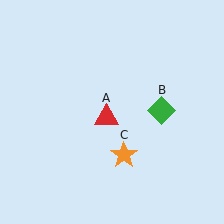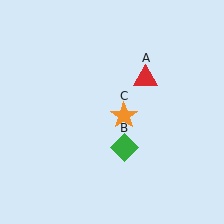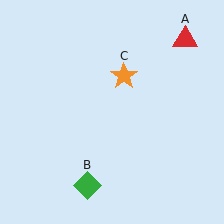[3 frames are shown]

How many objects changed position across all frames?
3 objects changed position: red triangle (object A), green diamond (object B), orange star (object C).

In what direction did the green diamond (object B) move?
The green diamond (object B) moved down and to the left.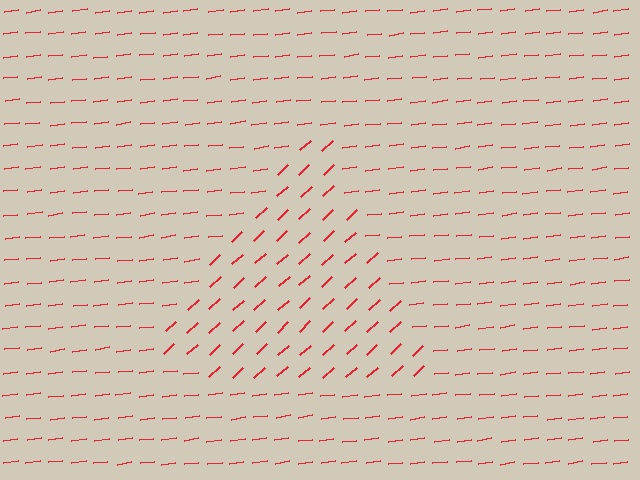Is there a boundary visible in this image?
Yes, there is a texture boundary formed by a change in line orientation.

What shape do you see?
I see a triangle.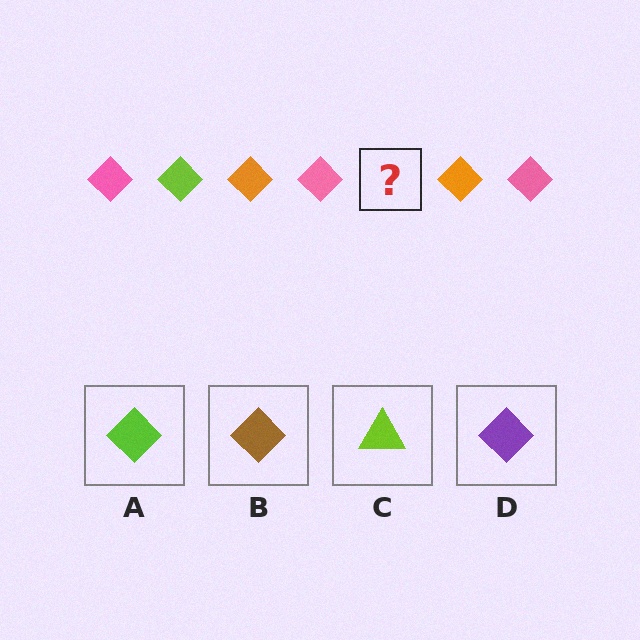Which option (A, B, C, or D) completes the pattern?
A.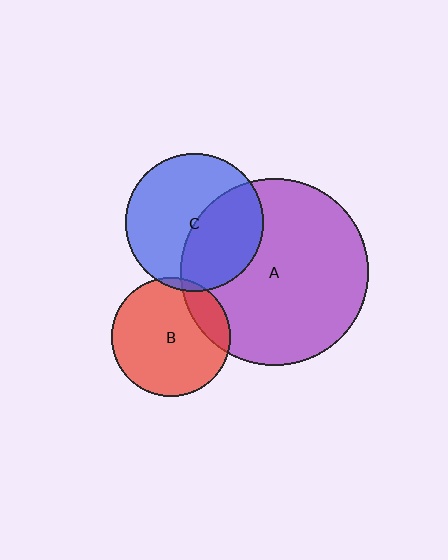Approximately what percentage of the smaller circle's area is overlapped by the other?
Approximately 15%.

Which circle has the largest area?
Circle A (purple).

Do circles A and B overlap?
Yes.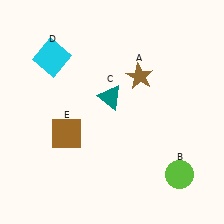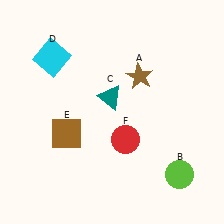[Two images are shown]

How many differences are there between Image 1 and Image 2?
There is 1 difference between the two images.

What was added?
A red circle (F) was added in Image 2.